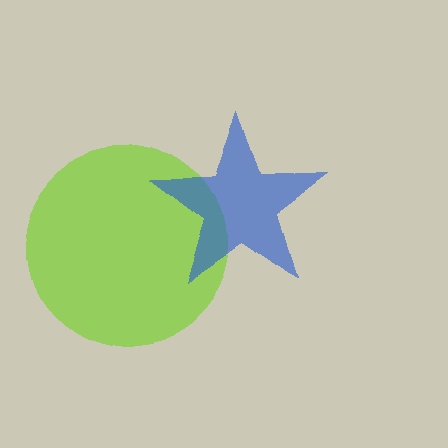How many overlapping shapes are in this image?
There are 2 overlapping shapes in the image.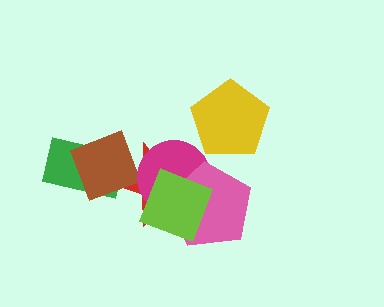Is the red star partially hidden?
Yes, it is partially covered by another shape.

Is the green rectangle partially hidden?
Yes, it is partially covered by another shape.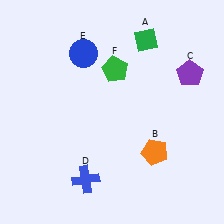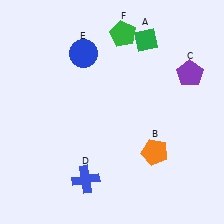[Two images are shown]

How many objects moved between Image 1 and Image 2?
1 object moved between the two images.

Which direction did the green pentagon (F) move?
The green pentagon (F) moved up.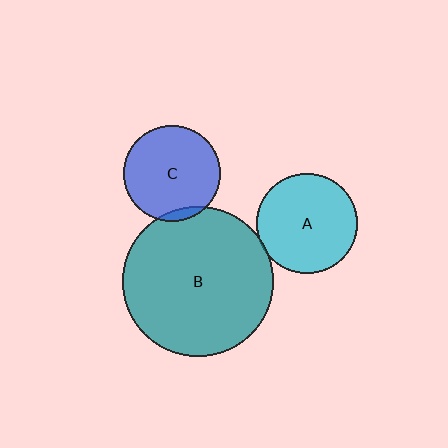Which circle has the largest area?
Circle B (teal).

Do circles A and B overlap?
Yes.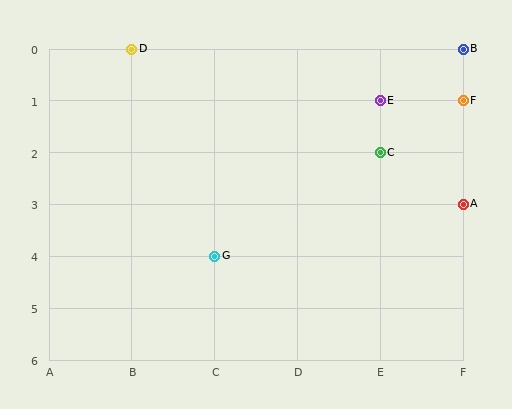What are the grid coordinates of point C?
Point C is at grid coordinates (E, 2).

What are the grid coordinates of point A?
Point A is at grid coordinates (F, 3).